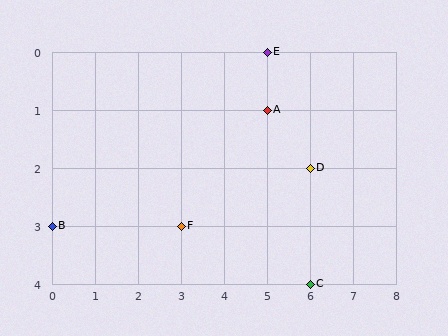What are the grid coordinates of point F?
Point F is at grid coordinates (3, 3).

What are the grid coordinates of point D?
Point D is at grid coordinates (6, 2).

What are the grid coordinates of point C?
Point C is at grid coordinates (6, 4).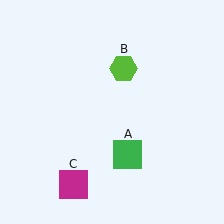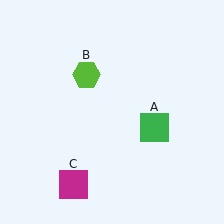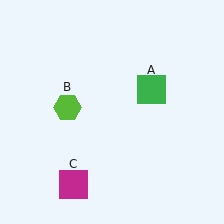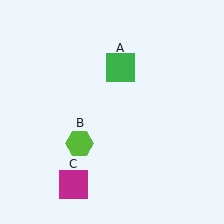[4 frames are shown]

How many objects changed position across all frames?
2 objects changed position: green square (object A), lime hexagon (object B).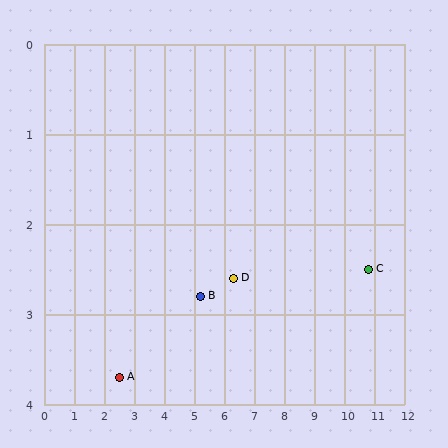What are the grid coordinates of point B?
Point B is at approximately (5.2, 2.8).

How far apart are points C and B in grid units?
Points C and B are about 5.6 grid units apart.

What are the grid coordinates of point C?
Point C is at approximately (10.8, 2.5).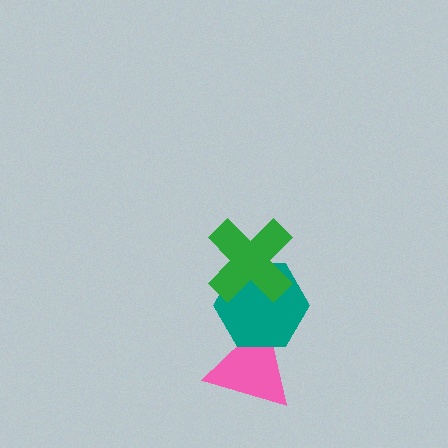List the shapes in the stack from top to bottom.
From top to bottom: the green cross, the teal hexagon, the pink triangle.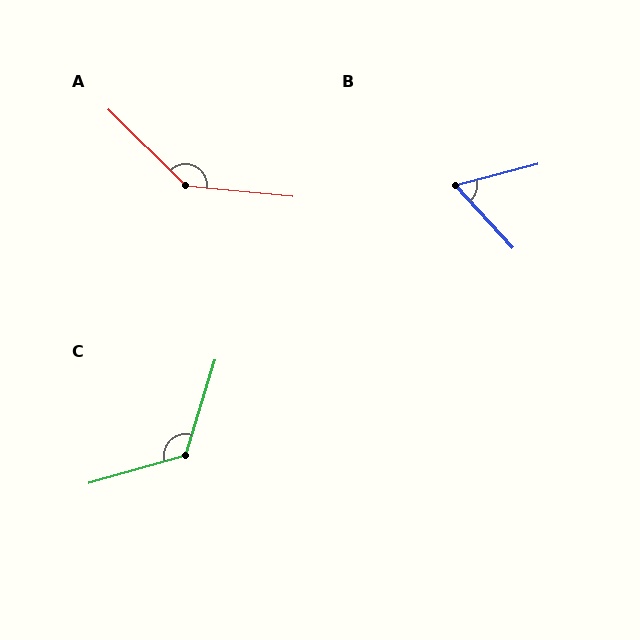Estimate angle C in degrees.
Approximately 123 degrees.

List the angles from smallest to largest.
B (62°), C (123°), A (141°).